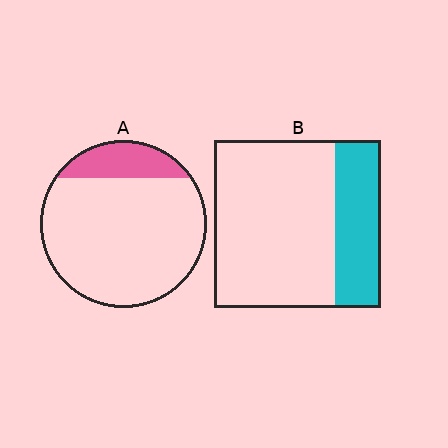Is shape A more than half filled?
No.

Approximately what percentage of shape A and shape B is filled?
A is approximately 15% and B is approximately 30%.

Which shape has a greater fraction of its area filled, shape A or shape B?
Shape B.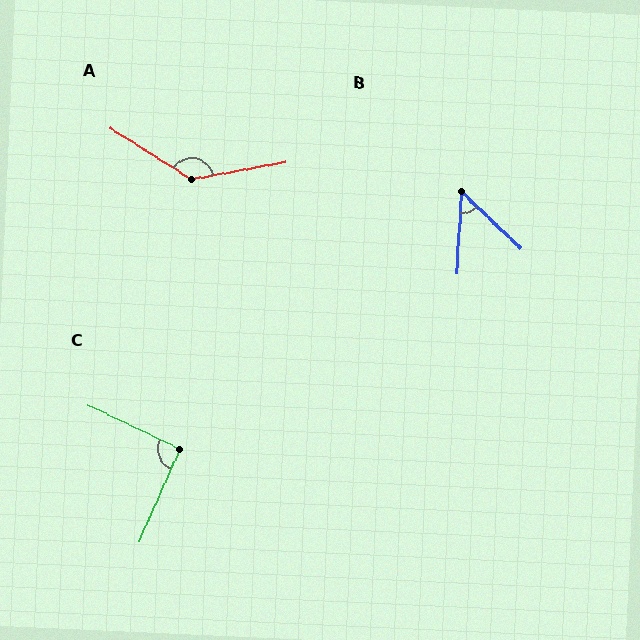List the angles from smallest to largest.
B (49°), C (92°), A (138°).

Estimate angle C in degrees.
Approximately 92 degrees.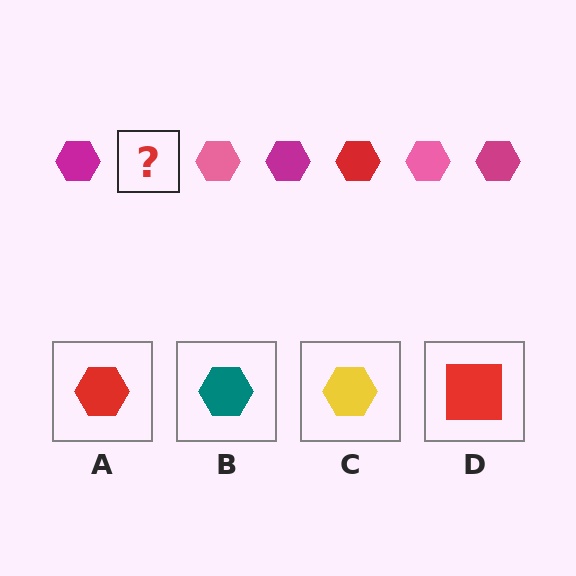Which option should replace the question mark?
Option A.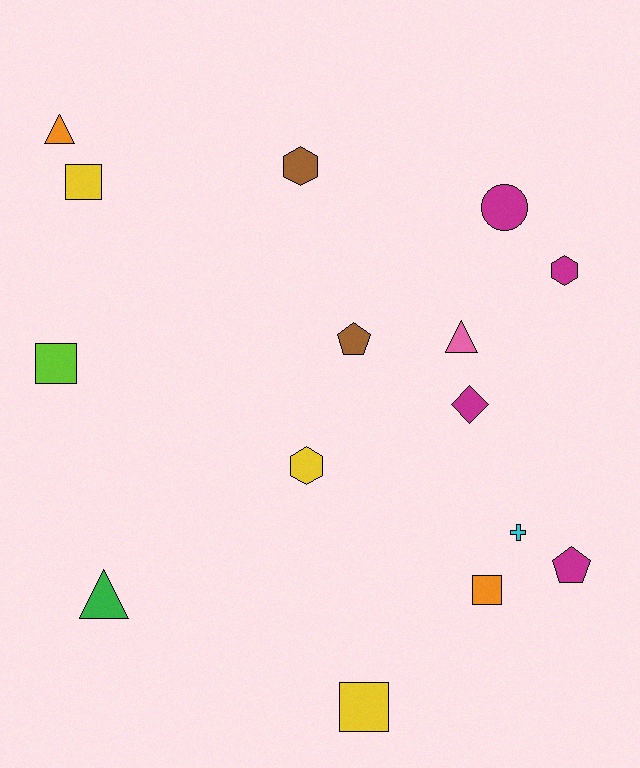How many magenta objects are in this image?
There are 4 magenta objects.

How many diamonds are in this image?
There is 1 diamond.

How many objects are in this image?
There are 15 objects.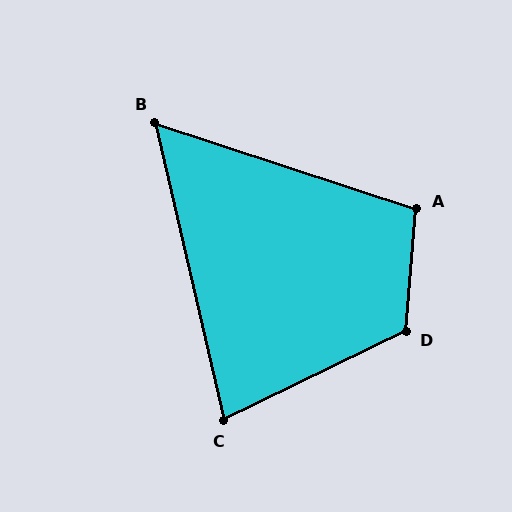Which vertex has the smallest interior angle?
B, at approximately 59 degrees.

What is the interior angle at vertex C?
Approximately 77 degrees (acute).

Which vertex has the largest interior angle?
D, at approximately 121 degrees.